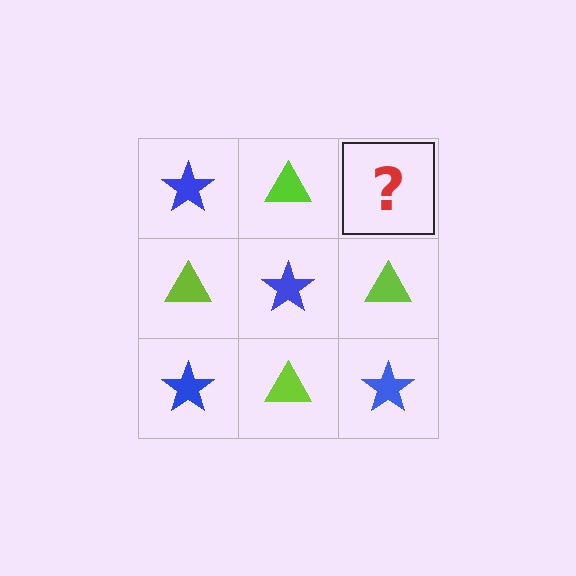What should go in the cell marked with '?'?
The missing cell should contain a blue star.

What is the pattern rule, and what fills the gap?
The rule is that it alternates blue star and lime triangle in a checkerboard pattern. The gap should be filled with a blue star.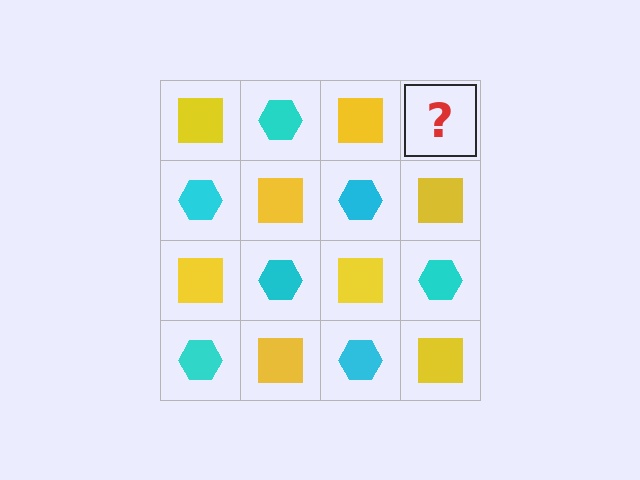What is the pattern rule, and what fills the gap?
The rule is that it alternates yellow square and cyan hexagon in a checkerboard pattern. The gap should be filled with a cyan hexagon.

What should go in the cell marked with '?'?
The missing cell should contain a cyan hexagon.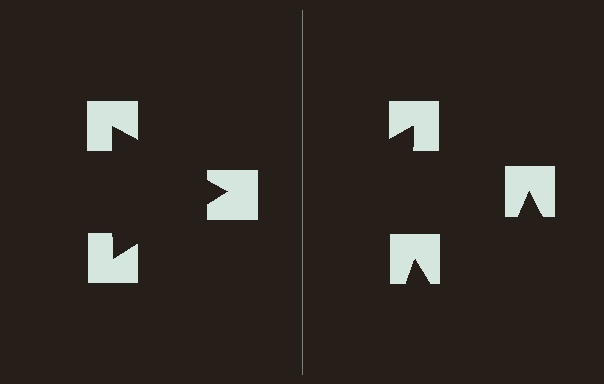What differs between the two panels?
The notched squares are positioned identically on both sides; only the wedge orientations differ. On the left they align to a triangle; on the right they are misaligned.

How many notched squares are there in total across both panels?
6 — 3 on each side.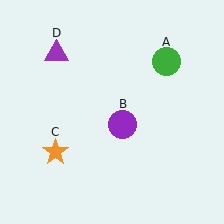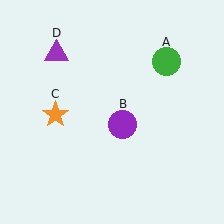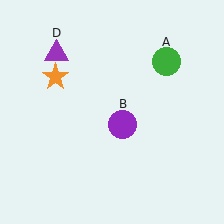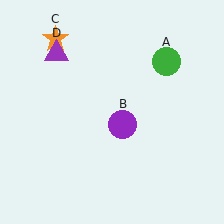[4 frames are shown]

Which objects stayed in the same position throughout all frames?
Green circle (object A) and purple circle (object B) and purple triangle (object D) remained stationary.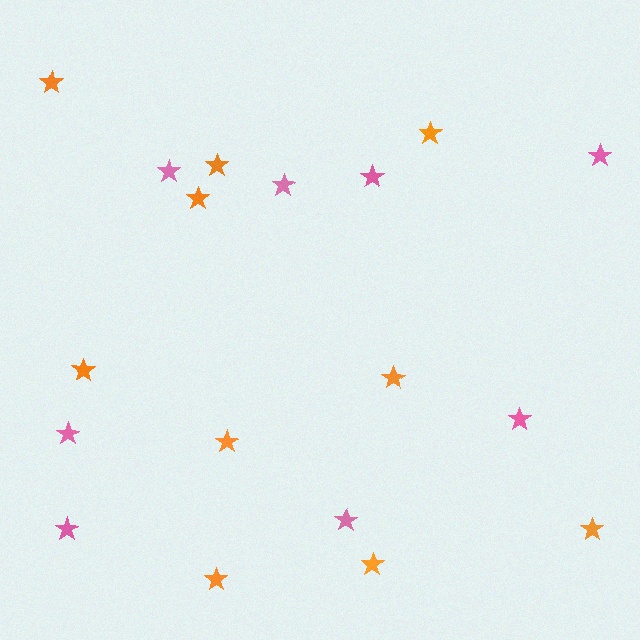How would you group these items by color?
There are 2 groups: one group of pink stars (8) and one group of orange stars (10).